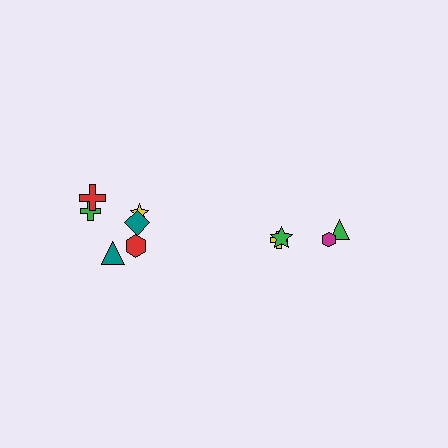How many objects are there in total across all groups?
There are 10 objects.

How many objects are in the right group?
There are 4 objects.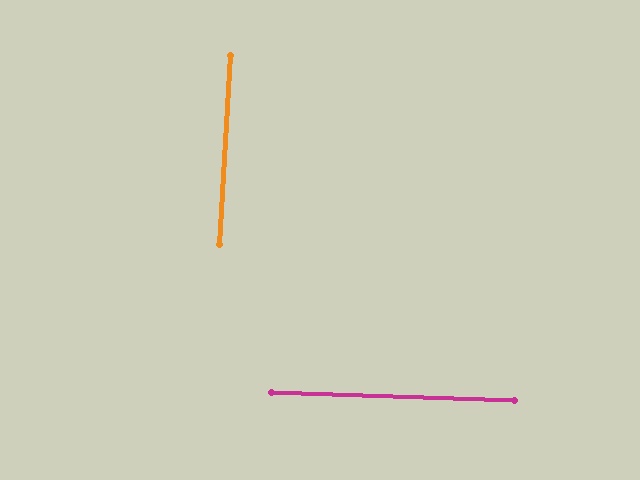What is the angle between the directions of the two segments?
Approximately 88 degrees.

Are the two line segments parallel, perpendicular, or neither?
Perpendicular — they meet at approximately 88°.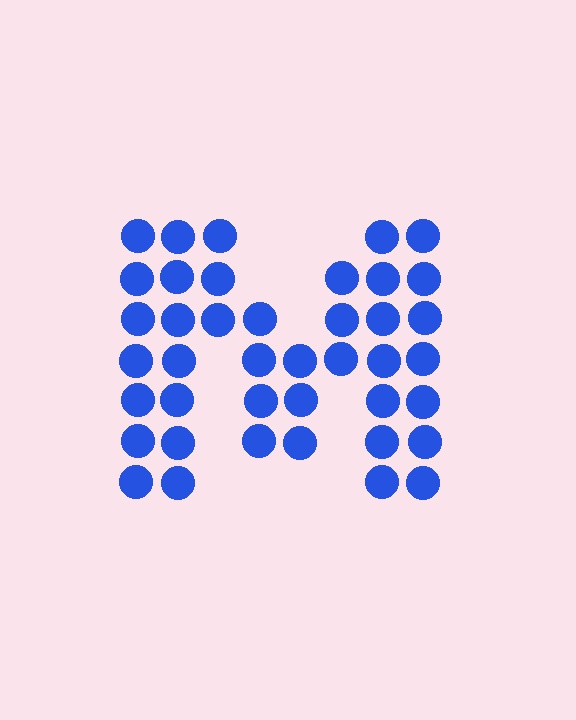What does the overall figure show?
The overall figure shows the letter M.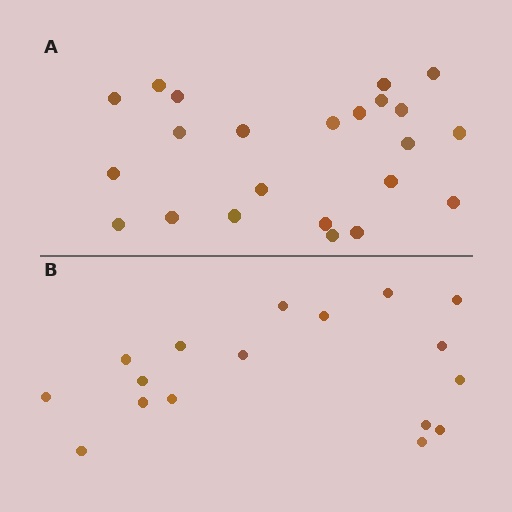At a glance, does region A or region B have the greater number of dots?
Region A (the top region) has more dots.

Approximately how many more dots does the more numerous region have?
Region A has about 6 more dots than region B.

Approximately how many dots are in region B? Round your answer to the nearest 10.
About 20 dots. (The exact count is 17, which rounds to 20.)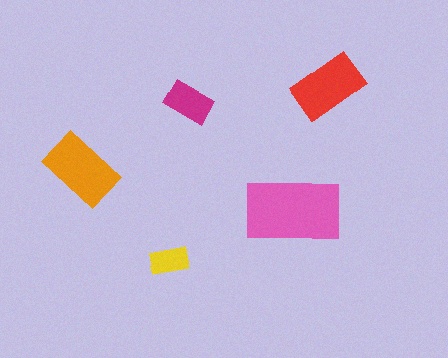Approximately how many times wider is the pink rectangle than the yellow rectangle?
About 2.5 times wider.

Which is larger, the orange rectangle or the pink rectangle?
The pink one.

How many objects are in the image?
There are 5 objects in the image.